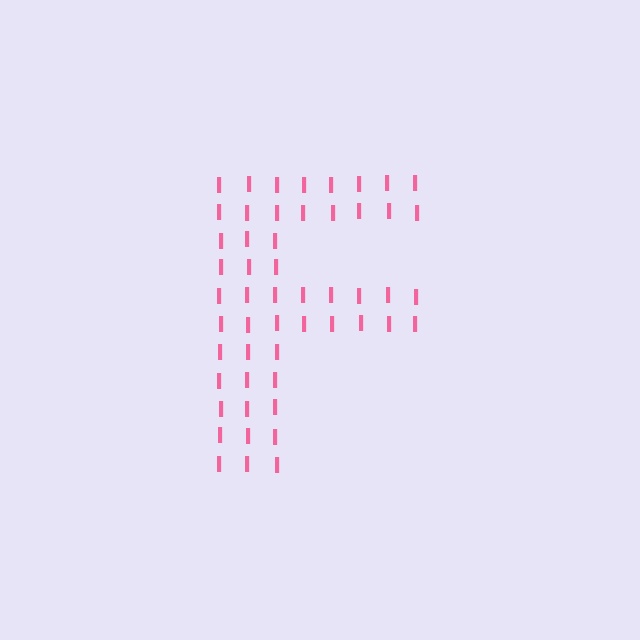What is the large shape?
The large shape is the letter F.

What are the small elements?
The small elements are letter I's.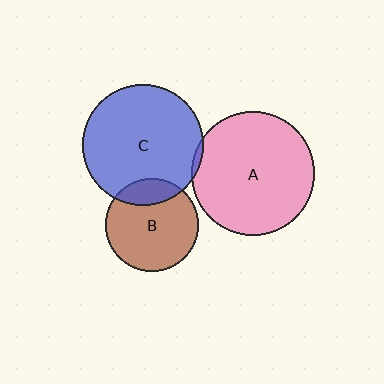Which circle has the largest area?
Circle A (pink).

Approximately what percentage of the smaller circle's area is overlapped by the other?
Approximately 20%.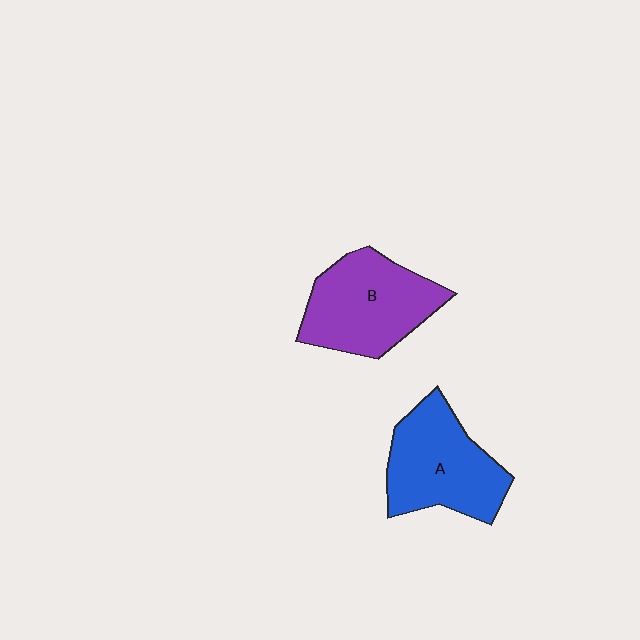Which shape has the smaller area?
Shape A (blue).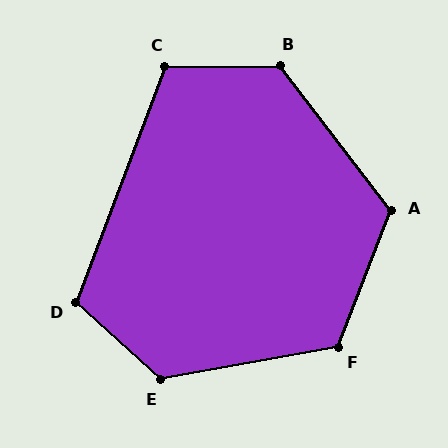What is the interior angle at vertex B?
Approximately 127 degrees (obtuse).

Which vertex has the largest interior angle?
E, at approximately 128 degrees.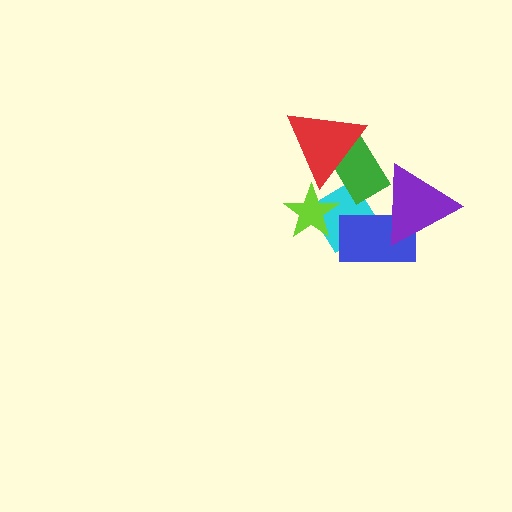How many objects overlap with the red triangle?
1 object overlaps with the red triangle.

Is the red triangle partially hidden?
No, no other shape covers it.